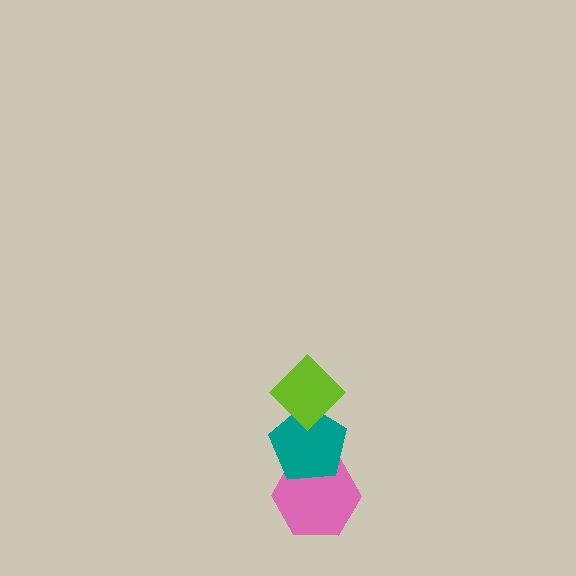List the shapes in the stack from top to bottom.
From top to bottom: the lime diamond, the teal pentagon, the pink hexagon.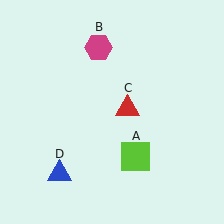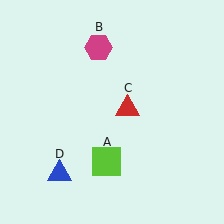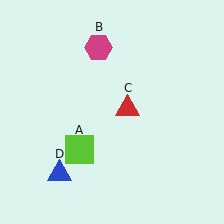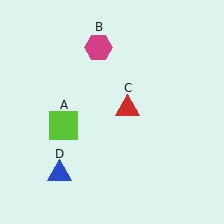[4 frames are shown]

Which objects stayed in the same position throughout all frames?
Magenta hexagon (object B) and red triangle (object C) and blue triangle (object D) remained stationary.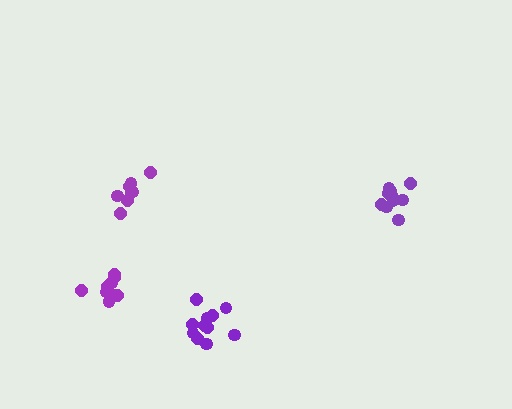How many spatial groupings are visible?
There are 4 spatial groupings.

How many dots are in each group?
Group 1: 8 dots, Group 2: 11 dots, Group 3: 10 dots, Group 4: 9 dots (38 total).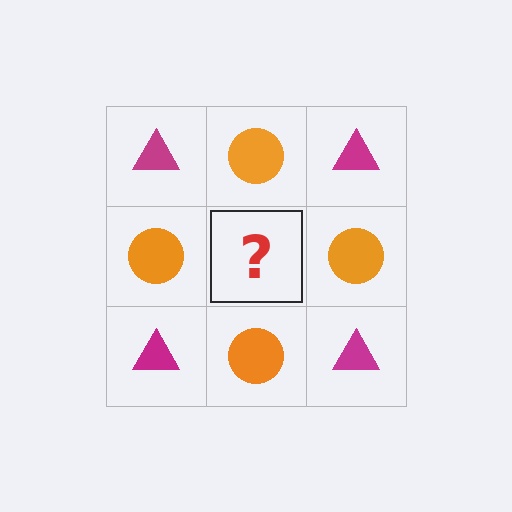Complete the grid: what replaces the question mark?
The question mark should be replaced with a magenta triangle.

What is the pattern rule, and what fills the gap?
The rule is that it alternates magenta triangle and orange circle in a checkerboard pattern. The gap should be filled with a magenta triangle.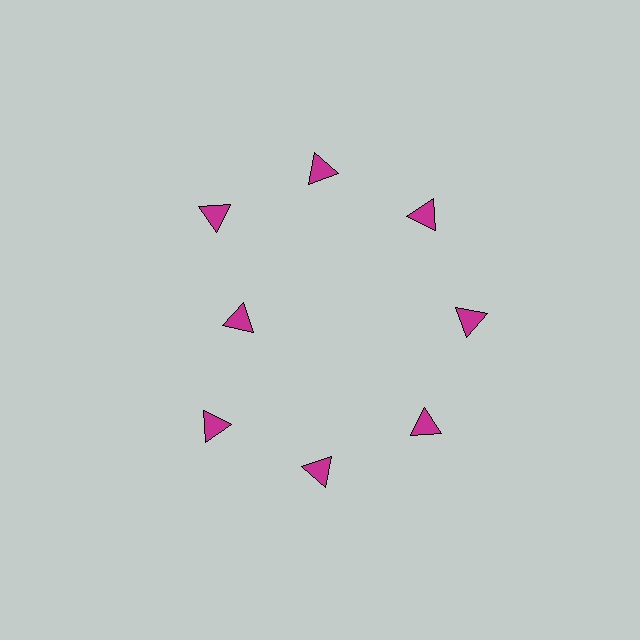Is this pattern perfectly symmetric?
No. The 8 magenta triangles are arranged in a ring, but one element near the 9 o'clock position is pulled inward toward the center, breaking the 8-fold rotational symmetry.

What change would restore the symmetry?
The symmetry would be restored by moving it outward, back onto the ring so that all 8 triangles sit at equal angles and equal distance from the center.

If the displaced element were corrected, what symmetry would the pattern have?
It would have 8-fold rotational symmetry — the pattern would map onto itself every 45 degrees.